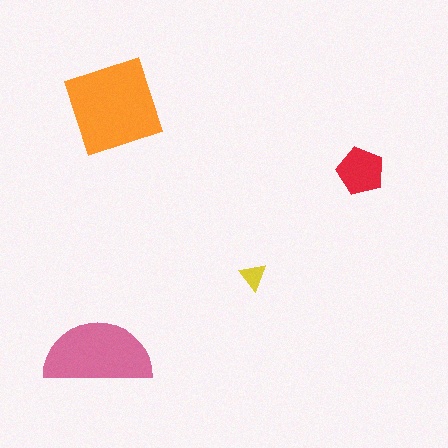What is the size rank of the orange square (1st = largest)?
1st.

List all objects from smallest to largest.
The yellow triangle, the red pentagon, the pink semicircle, the orange square.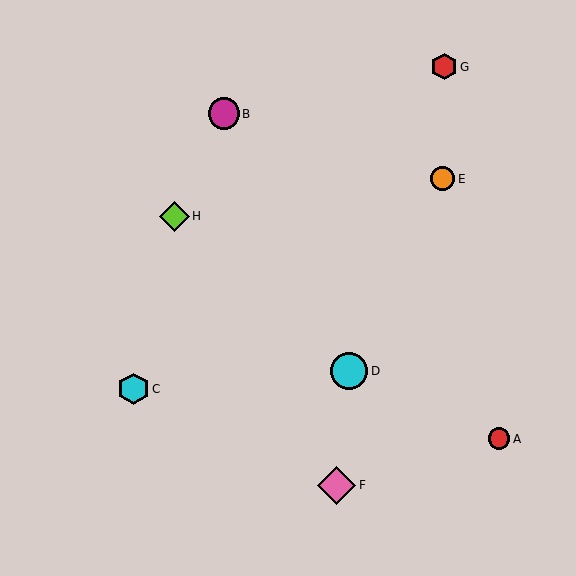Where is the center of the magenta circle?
The center of the magenta circle is at (224, 114).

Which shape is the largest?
The pink diamond (labeled F) is the largest.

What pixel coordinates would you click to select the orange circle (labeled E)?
Click at (443, 179) to select the orange circle E.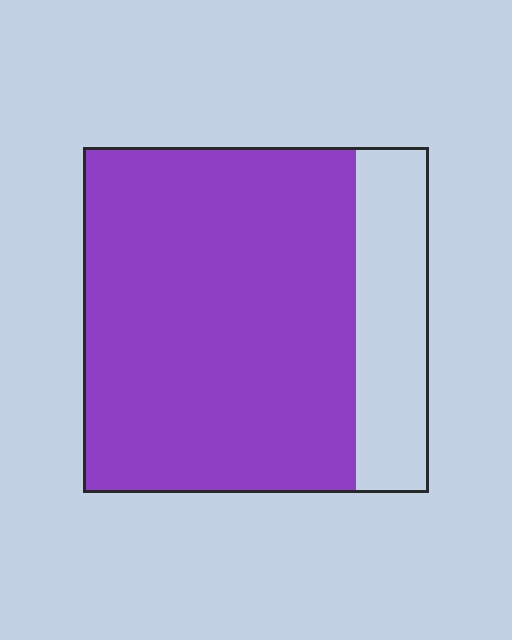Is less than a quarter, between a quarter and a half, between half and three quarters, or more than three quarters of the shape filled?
More than three quarters.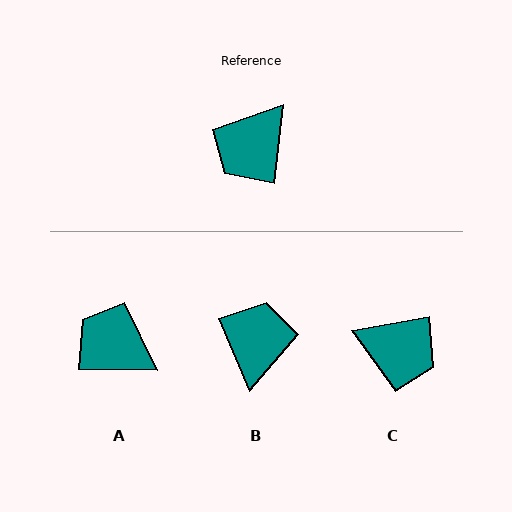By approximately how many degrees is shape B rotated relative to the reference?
Approximately 150 degrees clockwise.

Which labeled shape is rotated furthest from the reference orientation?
B, about 150 degrees away.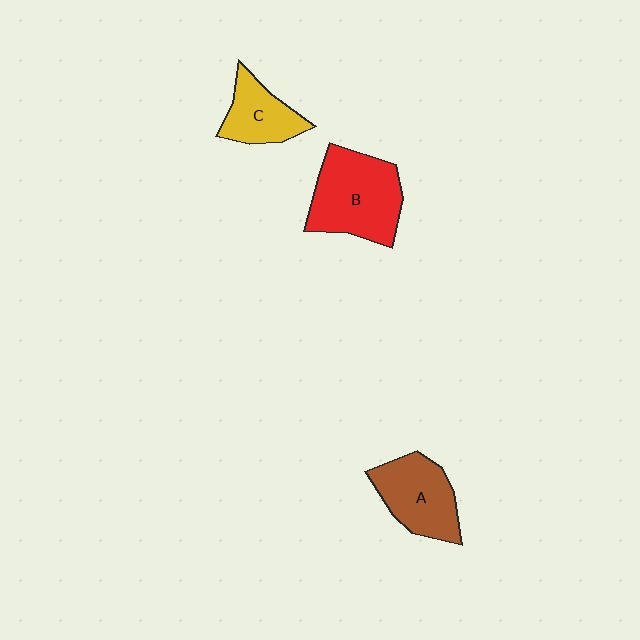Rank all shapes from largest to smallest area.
From largest to smallest: B (red), A (brown), C (yellow).